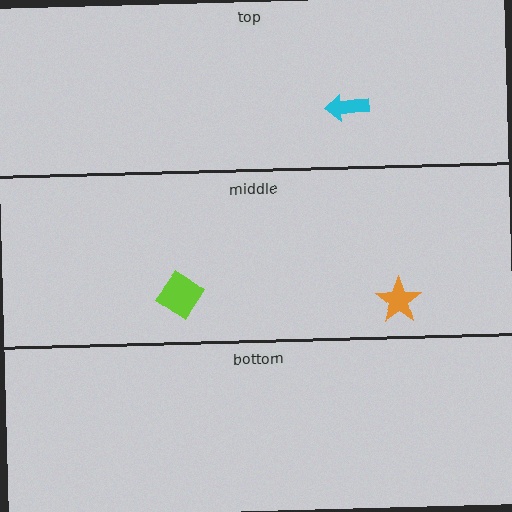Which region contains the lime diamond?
The middle region.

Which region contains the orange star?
The middle region.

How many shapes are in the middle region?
2.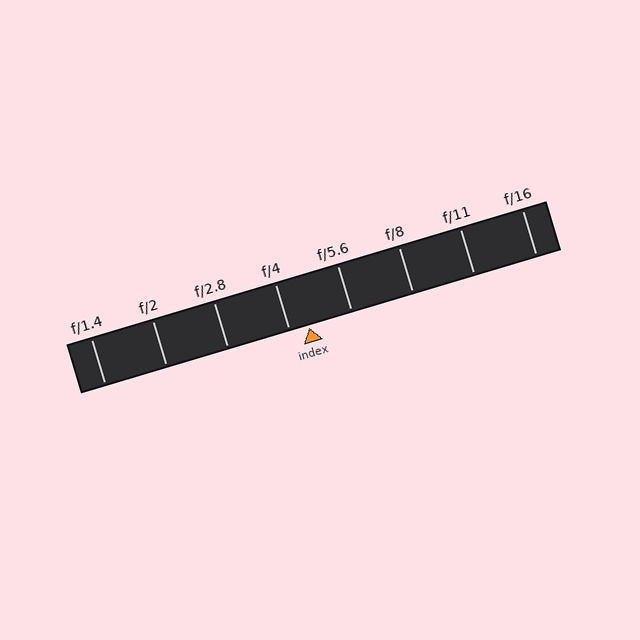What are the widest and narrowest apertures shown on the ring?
The widest aperture shown is f/1.4 and the narrowest is f/16.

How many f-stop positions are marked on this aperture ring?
There are 8 f-stop positions marked.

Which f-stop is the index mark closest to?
The index mark is closest to f/4.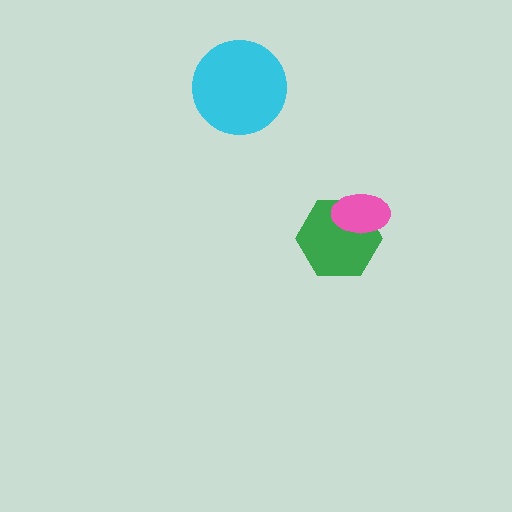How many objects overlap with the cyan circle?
0 objects overlap with the cyan circle.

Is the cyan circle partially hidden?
No, no other shape covers it.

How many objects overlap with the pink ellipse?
1 object overlaps with the pink ellipse.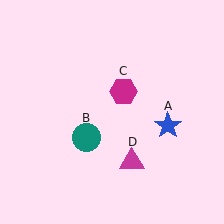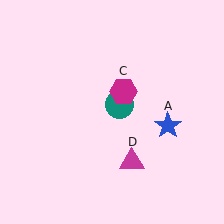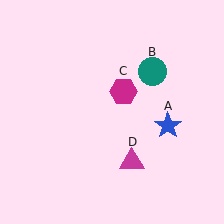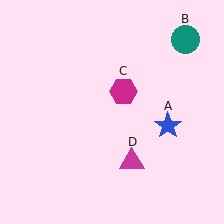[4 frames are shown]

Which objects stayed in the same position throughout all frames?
Blue star (object A) and magenta hexagon (object C) and magenta triangle (object D) remained stationary.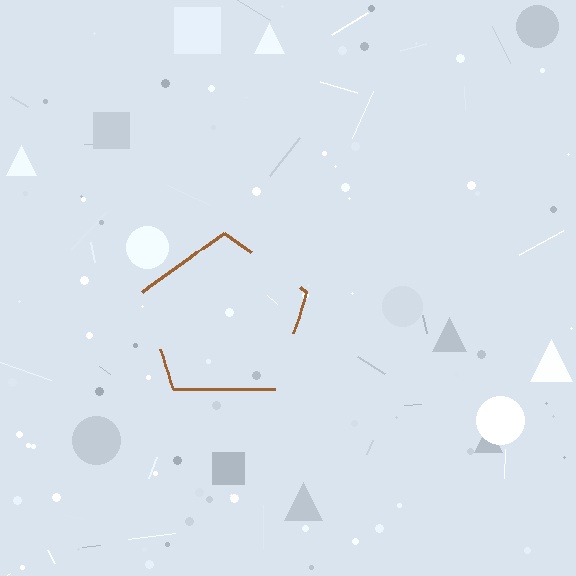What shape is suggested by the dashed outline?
The dashed outline suggests a pentagon.